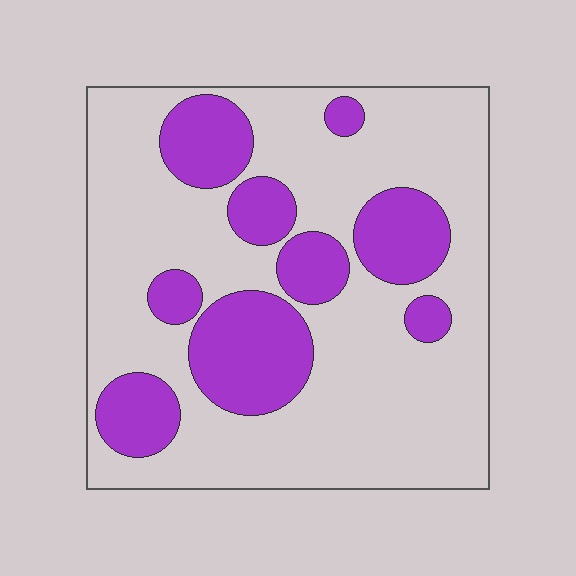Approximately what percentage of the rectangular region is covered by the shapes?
Approximately 30%.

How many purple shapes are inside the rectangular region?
9.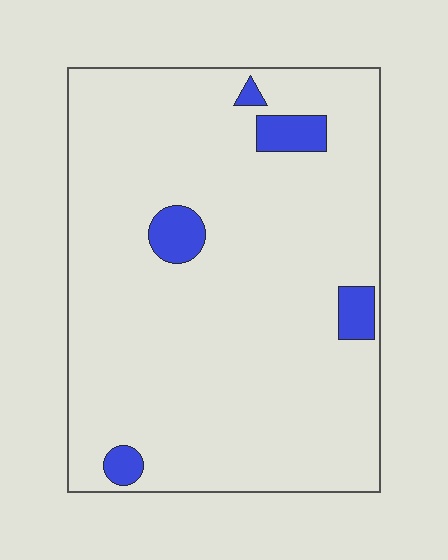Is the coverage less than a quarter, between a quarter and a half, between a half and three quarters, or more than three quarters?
Less than a quarter.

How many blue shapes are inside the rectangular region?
5.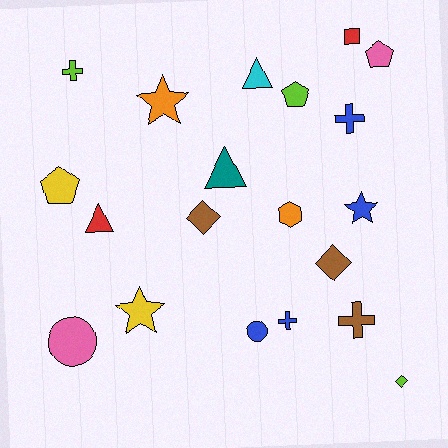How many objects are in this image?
There are 20 objects.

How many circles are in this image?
There are 2 circles.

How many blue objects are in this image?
There are 4 blue objects.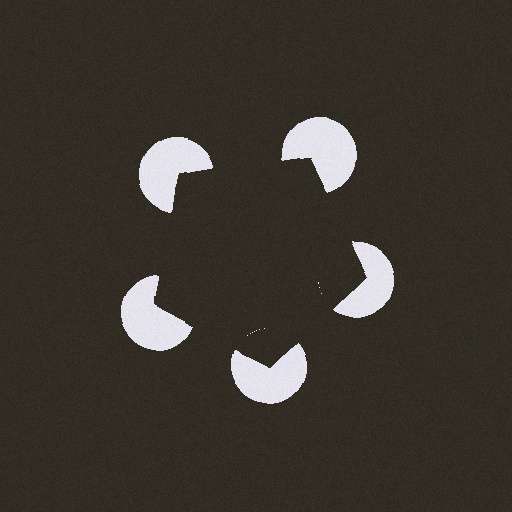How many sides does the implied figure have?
5 sides.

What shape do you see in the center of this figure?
An illusory pentagon — its edges are inferred from the aligned wedge cuts in the pac-man discs, not physically drawn.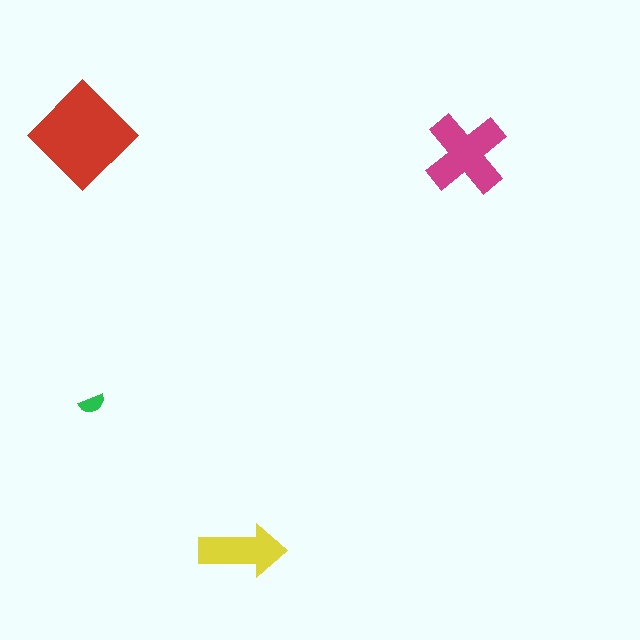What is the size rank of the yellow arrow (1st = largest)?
3rd.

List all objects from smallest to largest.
The green semicircle, the yellow arrow, the magenta cross, the red diamond.